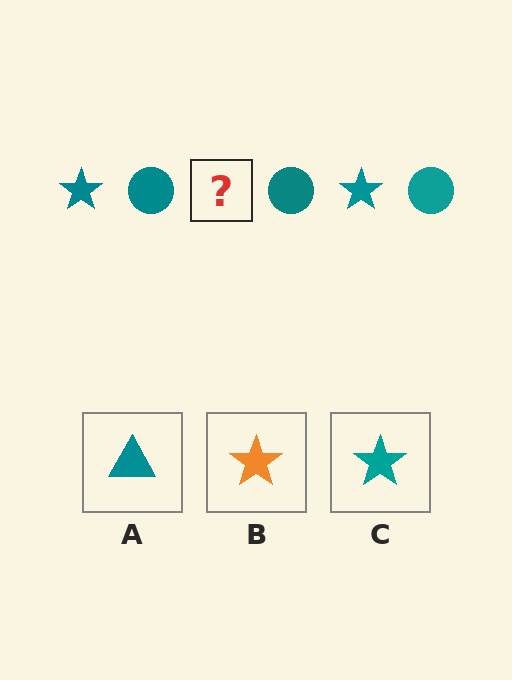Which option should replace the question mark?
Option C.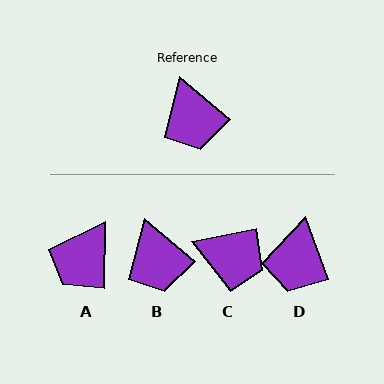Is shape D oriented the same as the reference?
No, it is off by about 29 degrees.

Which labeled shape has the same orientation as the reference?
B.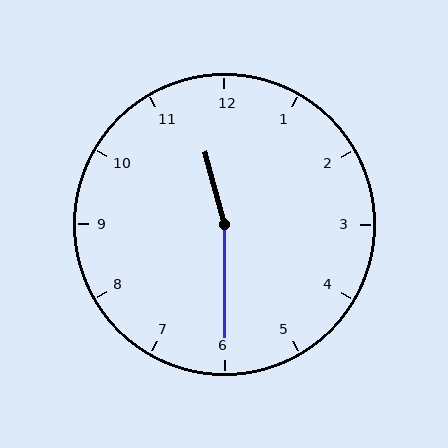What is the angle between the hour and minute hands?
Approximately 165 degrees.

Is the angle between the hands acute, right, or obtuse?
It is obtuse.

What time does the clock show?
11:30.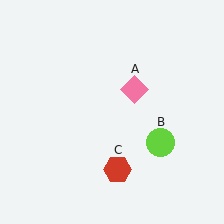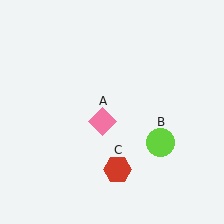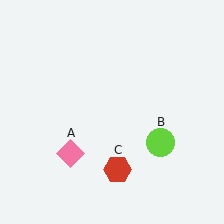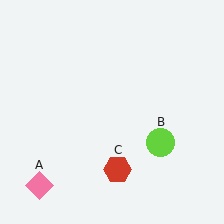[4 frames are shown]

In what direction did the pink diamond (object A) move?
The pink diamond (object A) moved down and to the left.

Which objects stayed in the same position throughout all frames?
Lime circle (object B) and red hexagon (object C) remained stationary.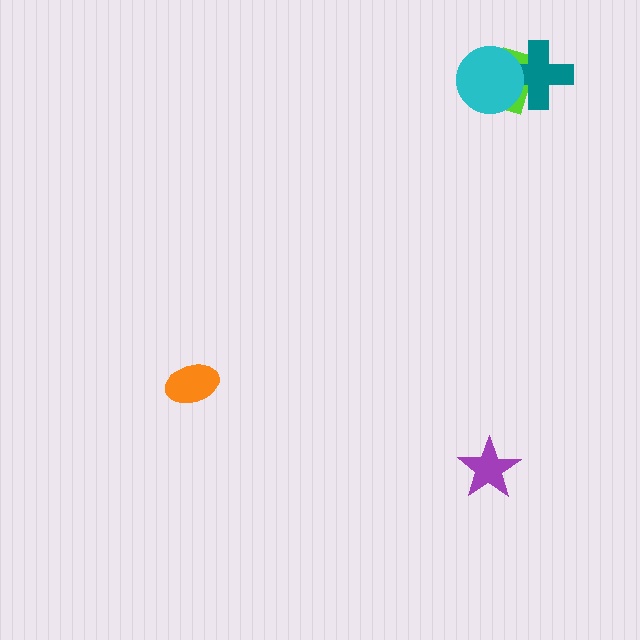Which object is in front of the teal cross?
The cyan circle is in front of the teal cross.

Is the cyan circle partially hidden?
No, no other shape covers it.